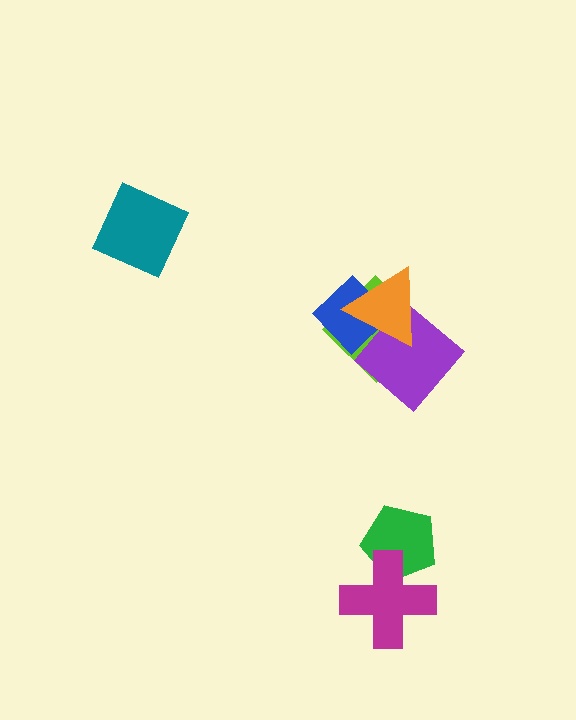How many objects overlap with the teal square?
0 objects overlap with the teal square.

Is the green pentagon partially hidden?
Yes, it is partially covered by another shape.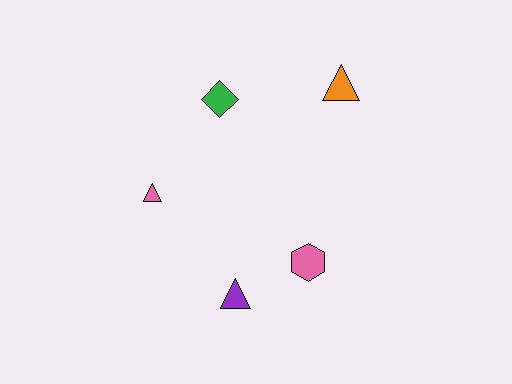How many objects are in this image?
There are 5 objects.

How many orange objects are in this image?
There is 1 orange object.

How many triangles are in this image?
There are 3 triangles.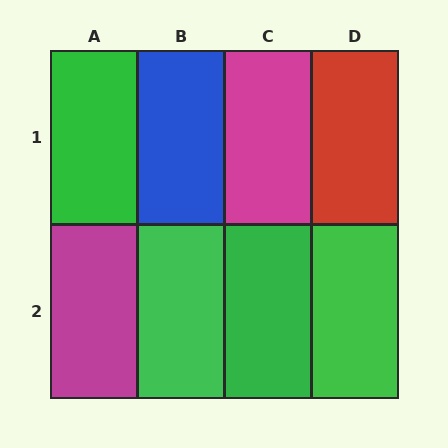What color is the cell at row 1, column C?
Magenta.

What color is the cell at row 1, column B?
Blue.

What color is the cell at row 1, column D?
Red.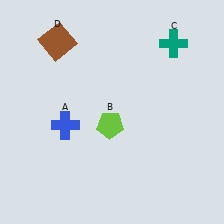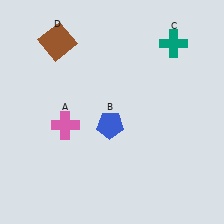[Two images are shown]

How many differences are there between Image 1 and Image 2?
There are 2 differences between the two images.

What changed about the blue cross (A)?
In Image 1, A is blue. In Image 2, it changed to pink.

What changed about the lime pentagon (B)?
In Image 1, B is lime. In Image 2, it changed to blue.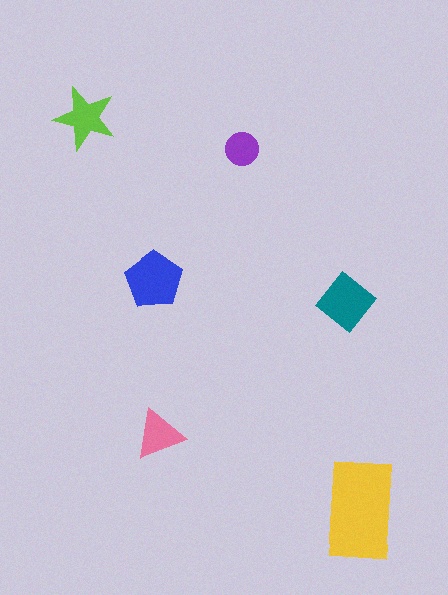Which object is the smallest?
The purple circle.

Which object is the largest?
The yellow rectangle.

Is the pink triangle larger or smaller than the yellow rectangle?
Smaller.